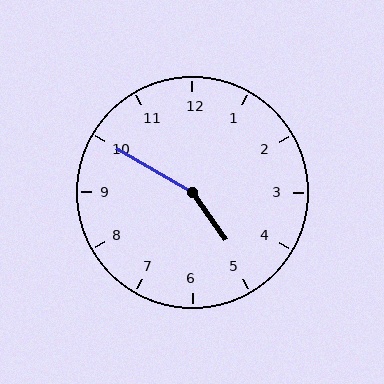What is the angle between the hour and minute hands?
Approximately 155 degrees.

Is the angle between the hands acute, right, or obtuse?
It is obtuse.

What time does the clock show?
4:50.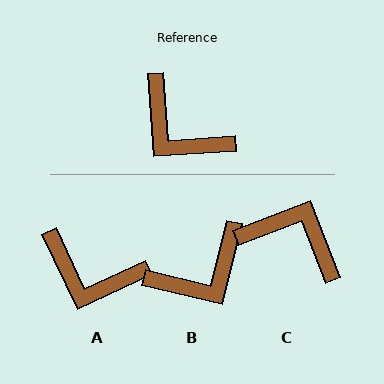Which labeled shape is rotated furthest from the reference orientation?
C, about 162 degrees away.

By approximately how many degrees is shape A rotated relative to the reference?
Approximately 21 degrees counter-clockwise.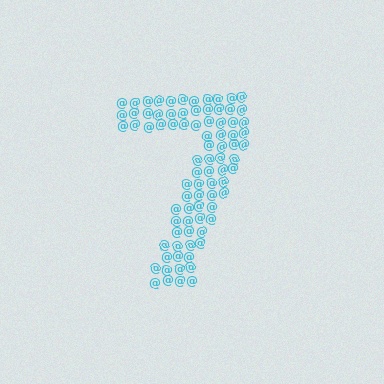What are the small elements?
The small elements are at signs.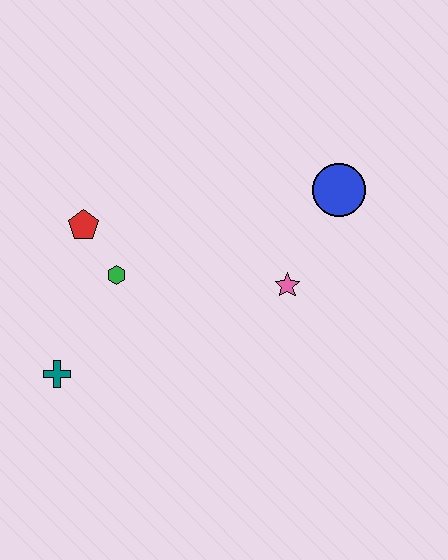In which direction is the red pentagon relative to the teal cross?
The red pentagon is above the teal cross.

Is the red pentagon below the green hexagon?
No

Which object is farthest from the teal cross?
The blue circle is farthest from the teal cross.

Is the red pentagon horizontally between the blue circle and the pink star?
No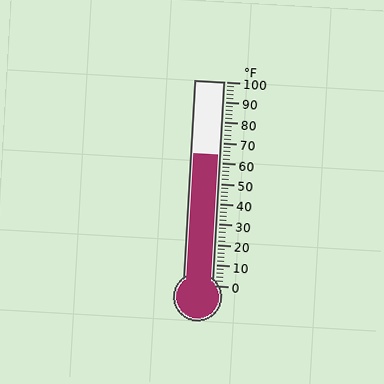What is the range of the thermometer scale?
The thermometer scale ranges from 0°F to 100°F.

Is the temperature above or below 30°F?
The temperature is above 30°F.